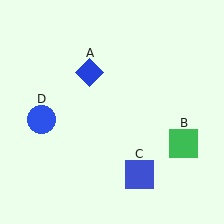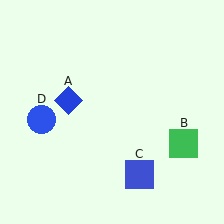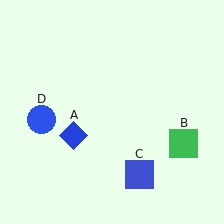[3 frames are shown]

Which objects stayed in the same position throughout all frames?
Green square (object B) and blue square (object C) and blue circle (object D) remained stationary.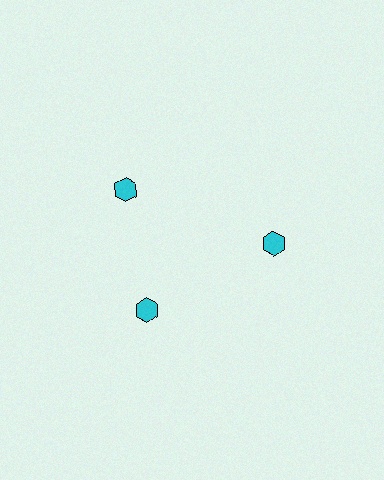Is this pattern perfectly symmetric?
No. The 3 cyan hexagons are arranged in a ring, but one element near the 11 o'clock position is rotated out of alignment along the ring, breaking the 3-fold rotational symmetry.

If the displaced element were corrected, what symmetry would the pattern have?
It would have 3-fold rotational symmetry — the pattern would map onto itself every 120 degrees.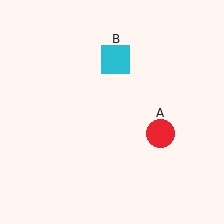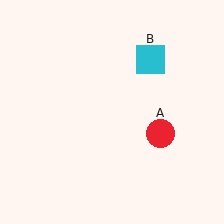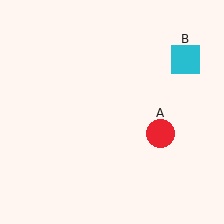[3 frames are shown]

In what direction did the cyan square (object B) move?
The cyan square (object B) moved right.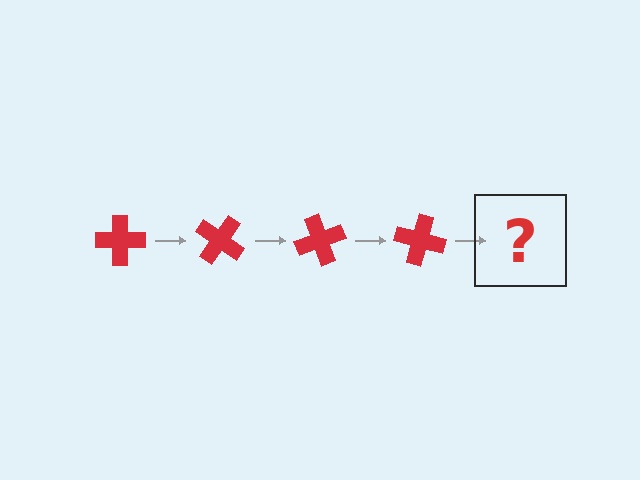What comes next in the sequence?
The next element should be a red cross rotated 140 degrees.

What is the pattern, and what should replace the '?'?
The pattern is that the cross rotates 35 degrees each step. The '?' should be a red cross rotated 140 degrees.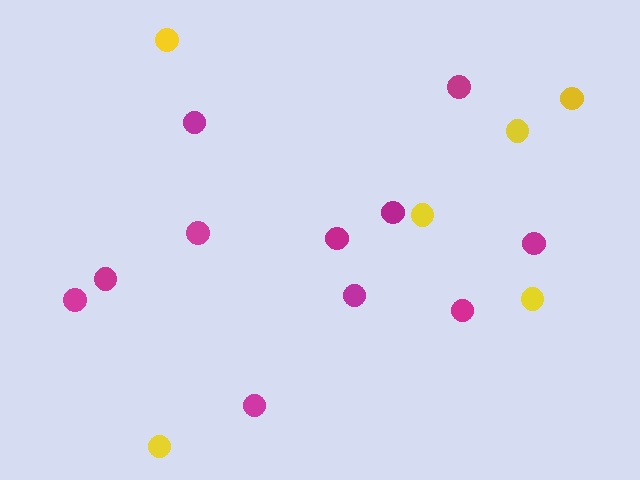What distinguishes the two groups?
There are 2 groups: one group of magenta circles (11) and one group of yellow circles (6).